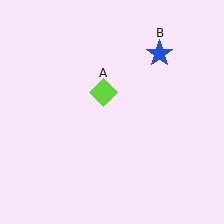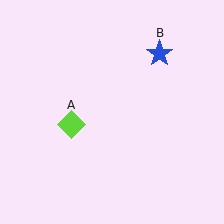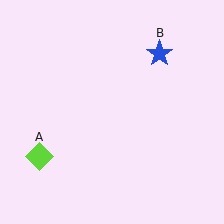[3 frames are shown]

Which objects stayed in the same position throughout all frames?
Blue star (object B) remained stationary.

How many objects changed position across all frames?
1 object changed position: lime diamond (object A).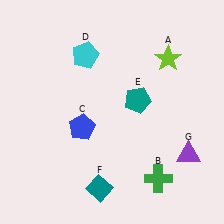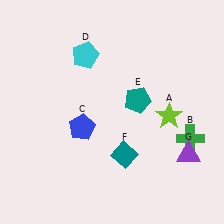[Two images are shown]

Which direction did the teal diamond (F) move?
The teal diamond (F) moved up.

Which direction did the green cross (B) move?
The green cross (B) moved up.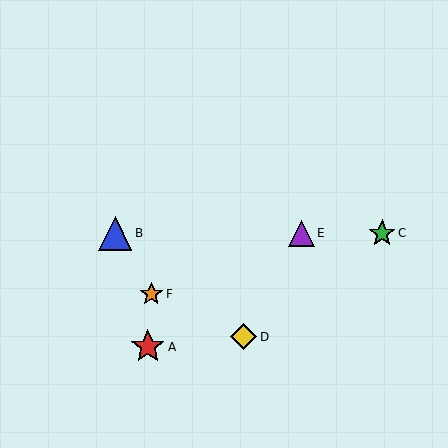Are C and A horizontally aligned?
No, C is at y≈233 and A is at y≈347.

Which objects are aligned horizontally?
Objects B, C, E are aligned horizontally.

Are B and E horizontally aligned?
Yes, both are at y≈233.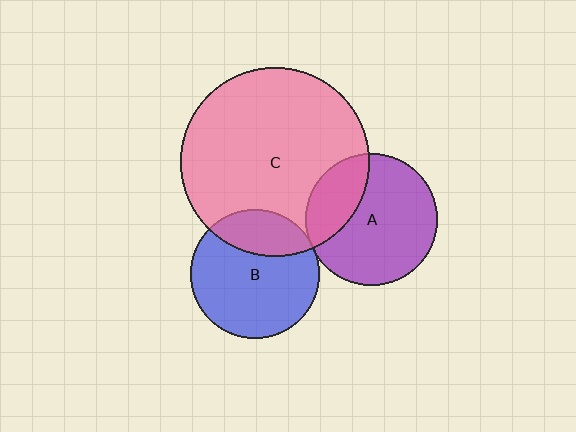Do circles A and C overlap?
Yes.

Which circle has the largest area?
Circle C (pink).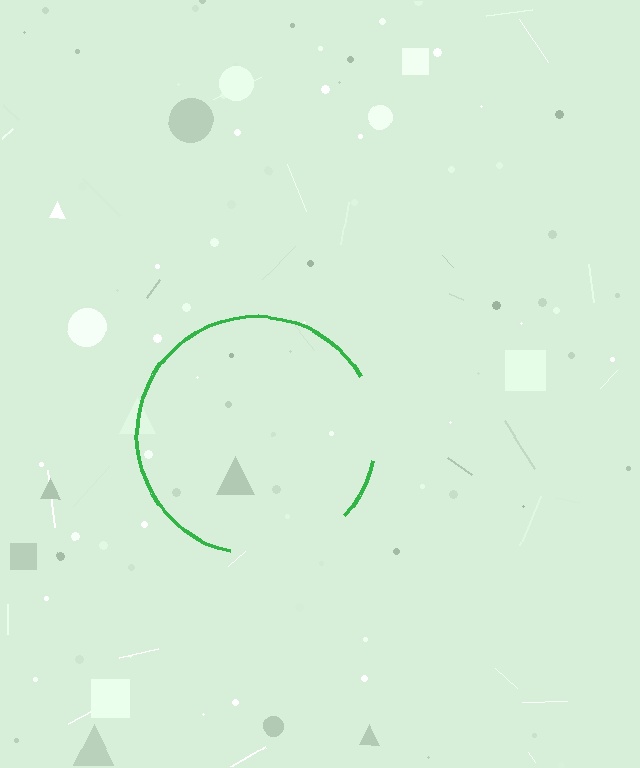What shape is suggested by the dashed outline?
The dashed outline suggests a circle.